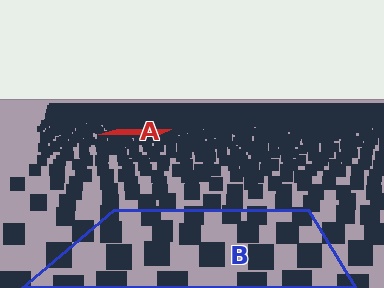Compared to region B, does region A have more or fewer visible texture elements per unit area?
Region A has more texture elements per unit area — they are packed more densely because it is farther away.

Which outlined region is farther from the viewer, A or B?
Region A is farther from the viewer — the texture elements inside it appear smaller and more densely packed.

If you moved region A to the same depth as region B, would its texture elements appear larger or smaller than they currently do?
They would appear larger. At a closer depth, the same texture elements are projected at a bigger on-screen size.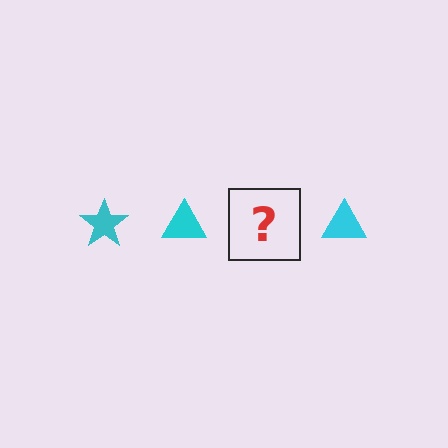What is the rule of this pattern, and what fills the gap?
The rule is that the pattern cycles through star, triangle shapes in cyan. The gap should be filled with a cyan star.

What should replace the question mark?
The question mark should be replaced with a cyan star.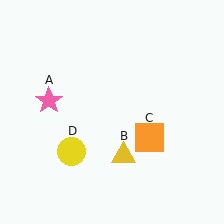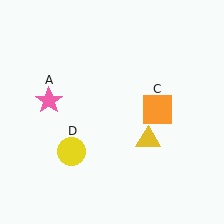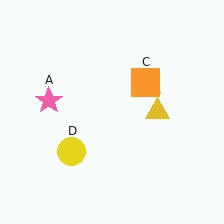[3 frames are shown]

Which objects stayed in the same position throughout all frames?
Pink star (object A) and yellow circle (object D) remained stationary.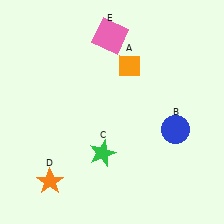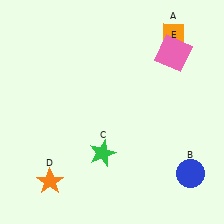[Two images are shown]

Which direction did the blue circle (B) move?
The blue circle (B) moved down.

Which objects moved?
The objects that moved are: the orange diamond (A), the blue circle (B), the pink square (E).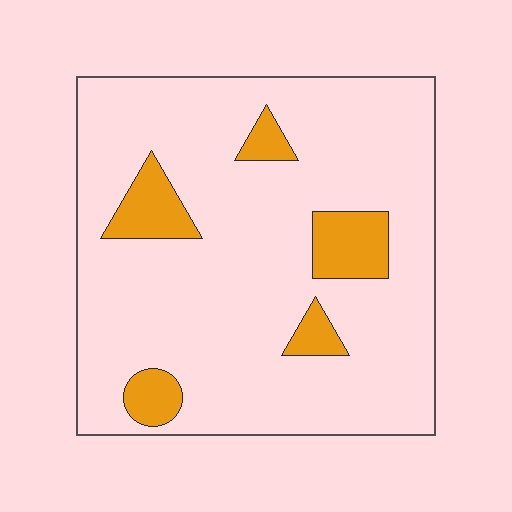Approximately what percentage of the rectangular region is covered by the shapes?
Approximately 15%.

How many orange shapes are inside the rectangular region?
5.